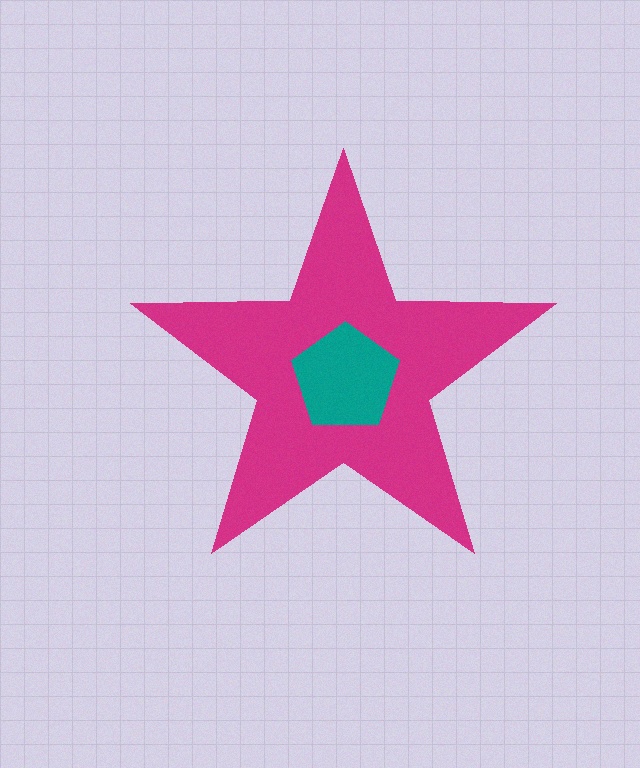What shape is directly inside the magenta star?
The teal pentagon.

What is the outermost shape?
The magenta star.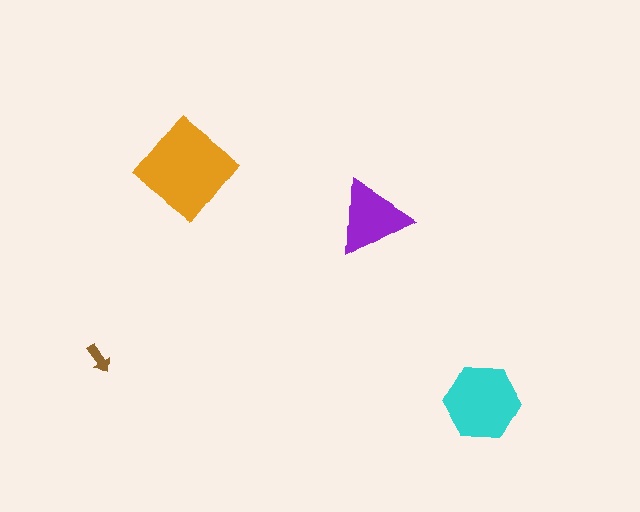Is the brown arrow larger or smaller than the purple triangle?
Smaller.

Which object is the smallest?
The brown arrow.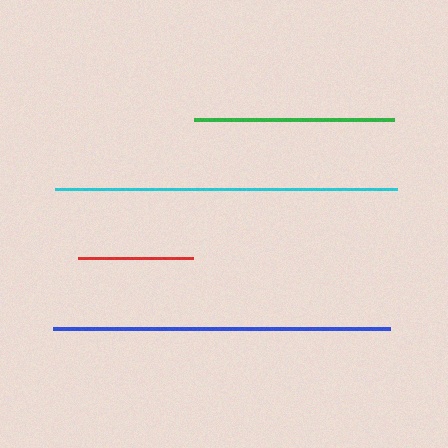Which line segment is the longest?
The cyan line is the longest at approximately 342 pixels.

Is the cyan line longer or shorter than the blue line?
The cyan line is longer than the blue line.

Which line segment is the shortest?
The red line is the shortest at approximately 115 pixels.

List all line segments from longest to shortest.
From longest to shortest: cyan, blue, green, red.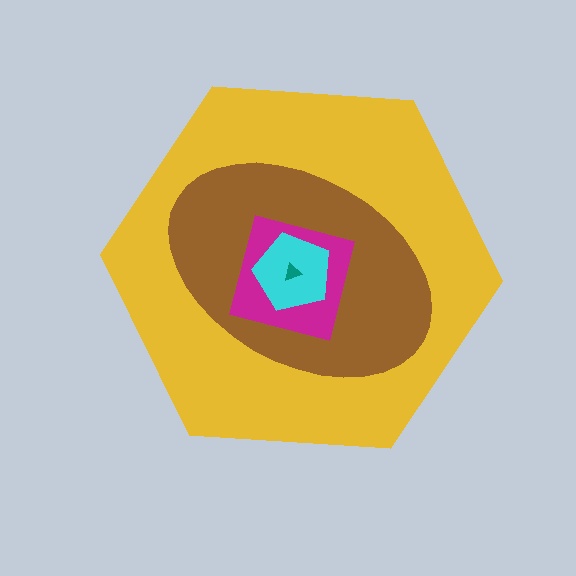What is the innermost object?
The teal triangle.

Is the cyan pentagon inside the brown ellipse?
Yes.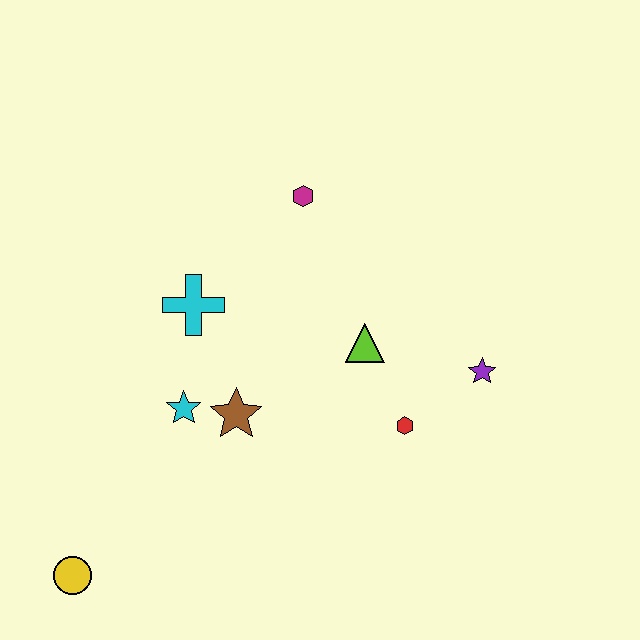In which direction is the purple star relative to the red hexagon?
The purple star is to the right of the red hexagon.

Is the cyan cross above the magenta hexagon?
No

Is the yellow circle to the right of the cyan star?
No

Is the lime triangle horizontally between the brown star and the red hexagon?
Yes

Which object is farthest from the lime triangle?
The yellow circle is farthest from the lime triangle.